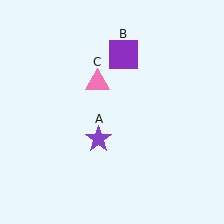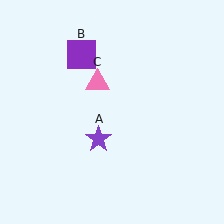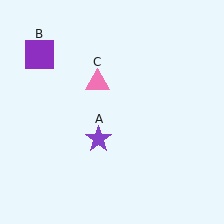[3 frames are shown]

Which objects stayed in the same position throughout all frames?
Purple star (object A) and pink triangle (object C) remained stationary.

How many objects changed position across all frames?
1 object changed position: purple square (object B).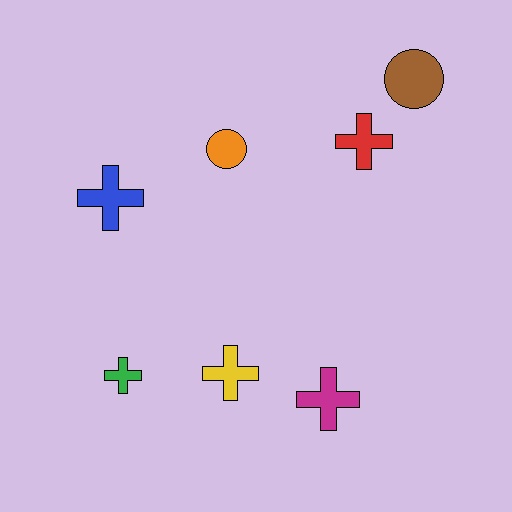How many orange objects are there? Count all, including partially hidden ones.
There is 1 orange object.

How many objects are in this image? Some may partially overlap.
There are 7 objects.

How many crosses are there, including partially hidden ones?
There are 5 crosses.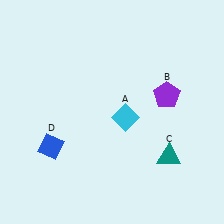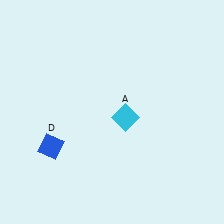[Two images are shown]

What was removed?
The teal triangle (C), the purple pentagon (B) were removed in Image 2.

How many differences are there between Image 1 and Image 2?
There are 2 differences between the two images.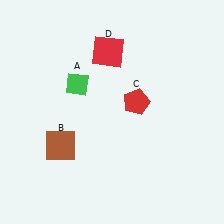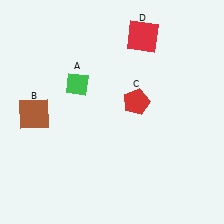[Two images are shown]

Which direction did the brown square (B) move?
The brown square (B) moved up.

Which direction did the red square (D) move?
The red square (D) moved right.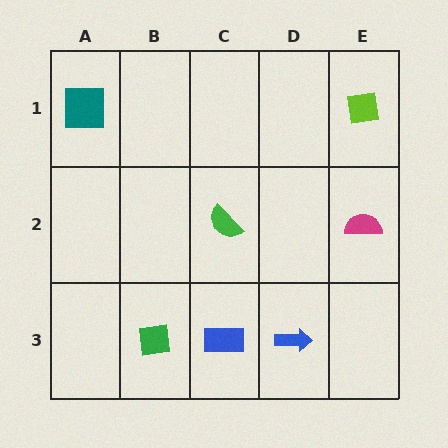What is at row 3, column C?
A blue rectangle.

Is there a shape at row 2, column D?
No, that cell is empty.